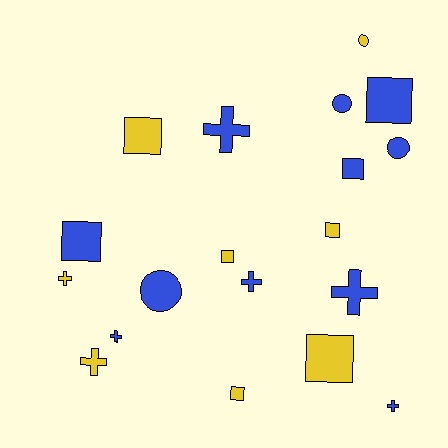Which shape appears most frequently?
Square, with 8 objects.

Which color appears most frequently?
Blue, with 11 objects.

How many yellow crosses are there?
There are 2 yellow crosses.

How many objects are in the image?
There are 19 objects.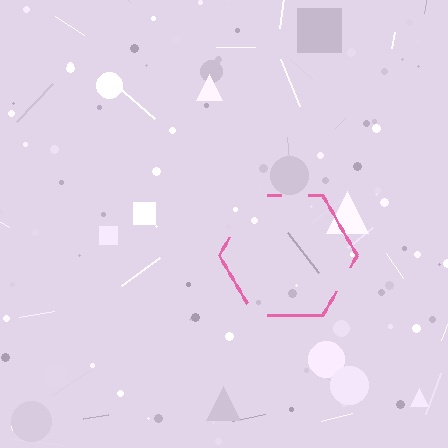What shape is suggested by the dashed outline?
The dashed outline suggests a hexagon.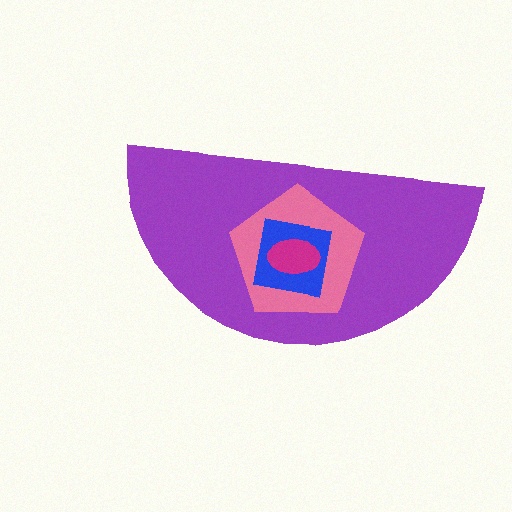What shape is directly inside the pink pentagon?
The blue square.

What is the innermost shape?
The magenta ellipse.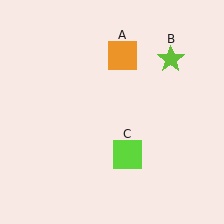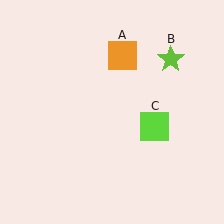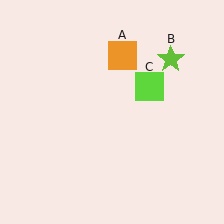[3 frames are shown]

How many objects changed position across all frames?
1 object changed position: lime square (object C).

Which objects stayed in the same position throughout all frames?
Orange square (object A) and lime star (object B) remained stationary.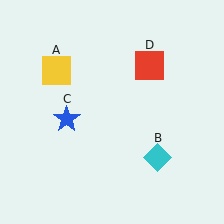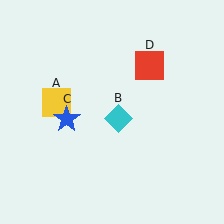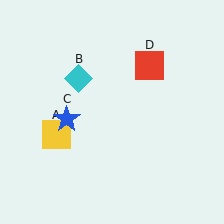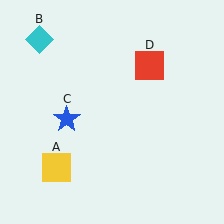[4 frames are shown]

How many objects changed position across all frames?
2 objects changed position: yellow square (object A), cyan diamond (object B).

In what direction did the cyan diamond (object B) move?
The cyan diamond (object B) moved up and to the left.